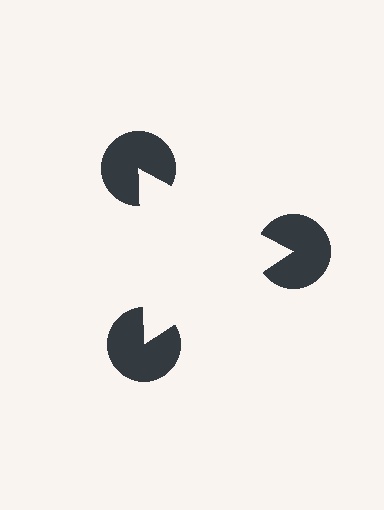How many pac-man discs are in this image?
There are 3 — one at each vertex of the illusory triangle.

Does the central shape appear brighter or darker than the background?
It typically appears slightly brighter than the background, even though no actual brightness change is drawn.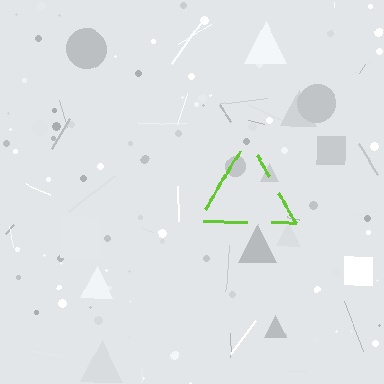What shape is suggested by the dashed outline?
The dashed outline suggests a triangle.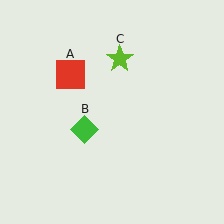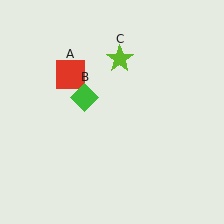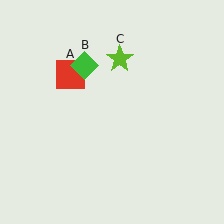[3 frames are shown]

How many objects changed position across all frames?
1 object changed position: green diamond (object B).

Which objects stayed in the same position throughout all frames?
Red square (object A) and lime star (object C) remained stationary.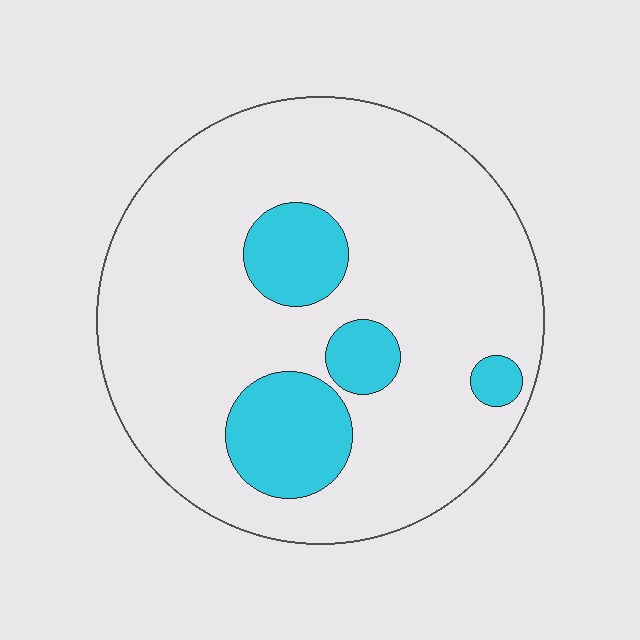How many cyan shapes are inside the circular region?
4.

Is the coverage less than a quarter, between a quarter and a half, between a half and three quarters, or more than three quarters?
Less than a quarter.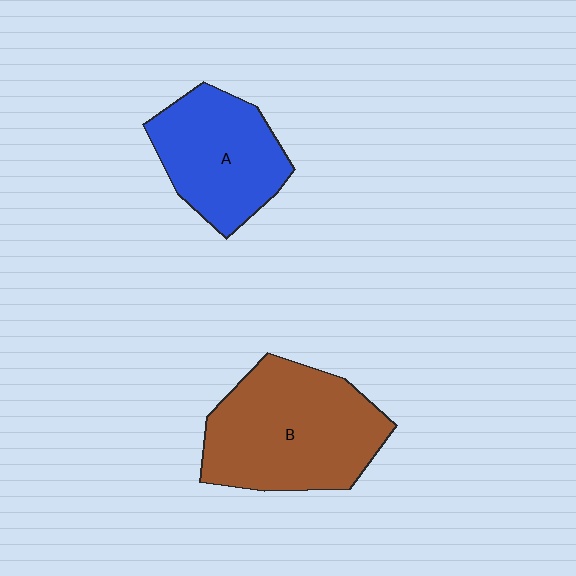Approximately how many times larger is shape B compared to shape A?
Approximately 1.4 times.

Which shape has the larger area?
Shape B (brown).